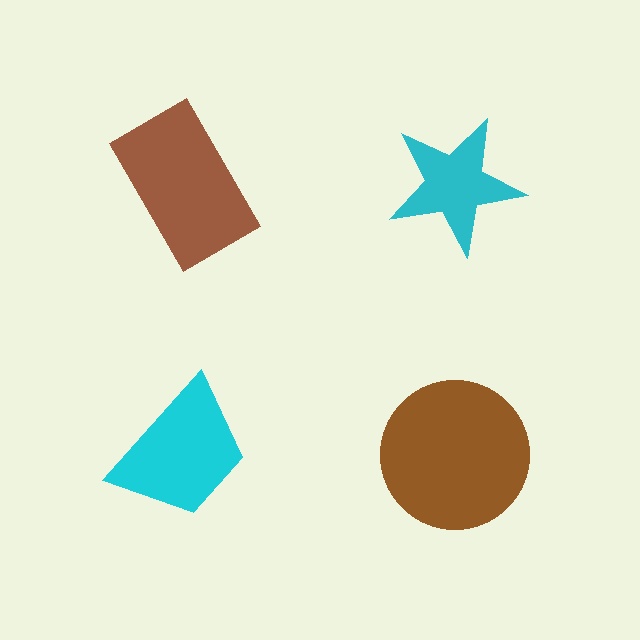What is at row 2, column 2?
A brown circle.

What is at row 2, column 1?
A cyan trapezoid.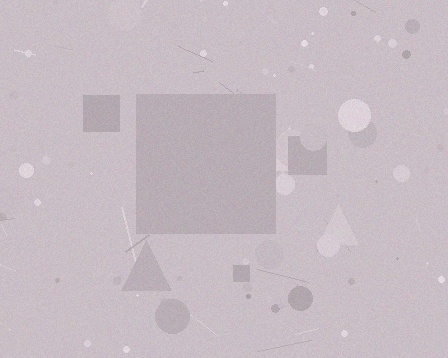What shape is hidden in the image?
A square is hidden in the image.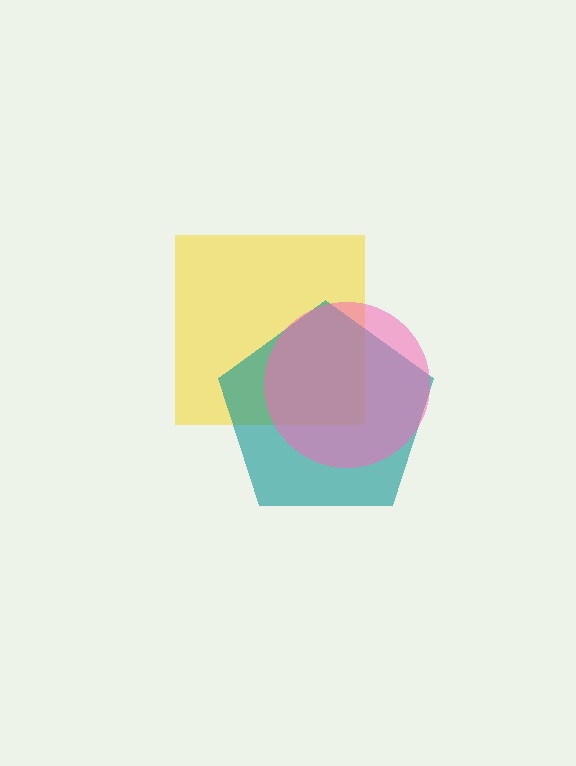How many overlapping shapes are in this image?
There are 3 overlapping shapes in the image.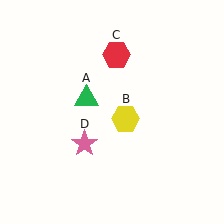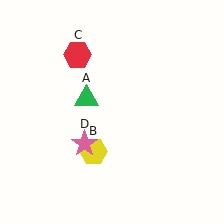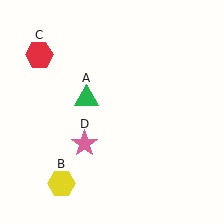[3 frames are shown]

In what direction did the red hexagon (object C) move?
The red hexagon (object C) moved left.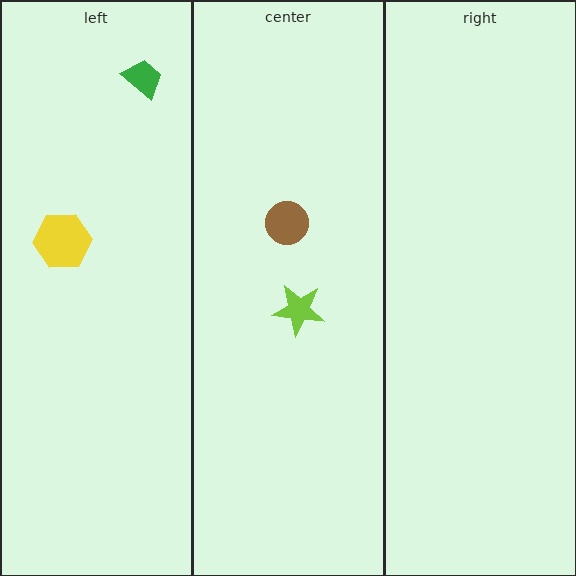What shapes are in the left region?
The yellow hexagon, the green trapezoid.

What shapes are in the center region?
The lime star, the brown circle.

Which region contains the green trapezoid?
The left region.